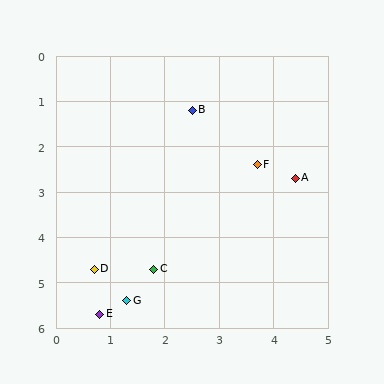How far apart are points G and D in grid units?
Points G and D are about 0.9 grid units apart.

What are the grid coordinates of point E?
Point E is at approximately (0.8, 5.7).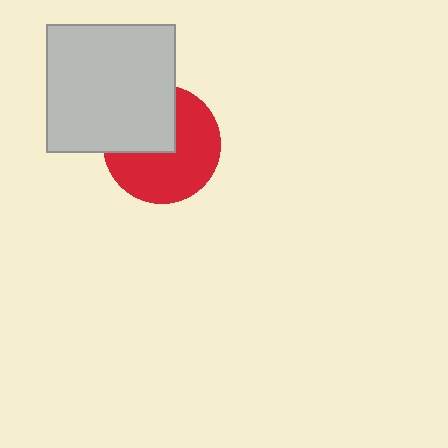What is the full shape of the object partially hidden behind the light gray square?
The partially hidden object is a red circle.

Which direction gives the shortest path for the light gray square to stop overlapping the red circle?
Moving toward the upper-left gives the shortest separation.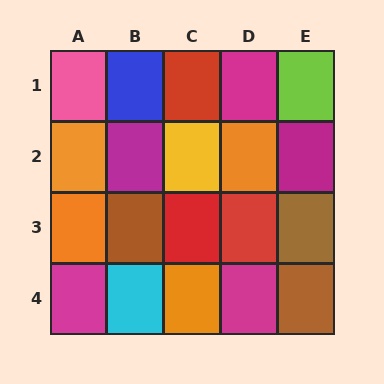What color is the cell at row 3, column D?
Red.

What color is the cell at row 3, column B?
Brown.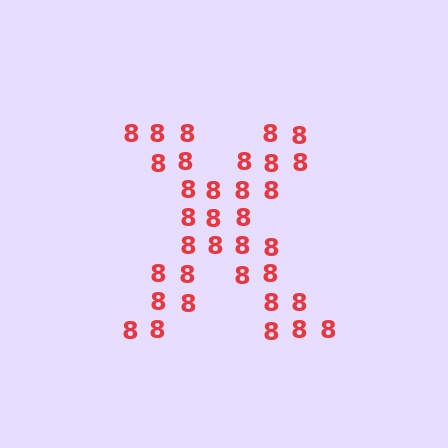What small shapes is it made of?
It is made of small digit 8's.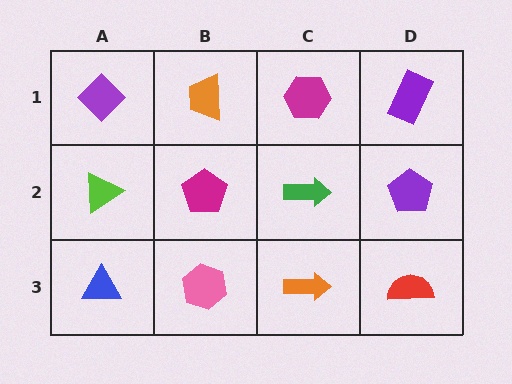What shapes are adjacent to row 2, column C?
A magenta hexagon (row 1, column C), an orange arrow (row 3, column C), a magenta pentagon (row 2, column B), a purple pentagon (row 2, column D).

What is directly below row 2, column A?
A blue triangle.